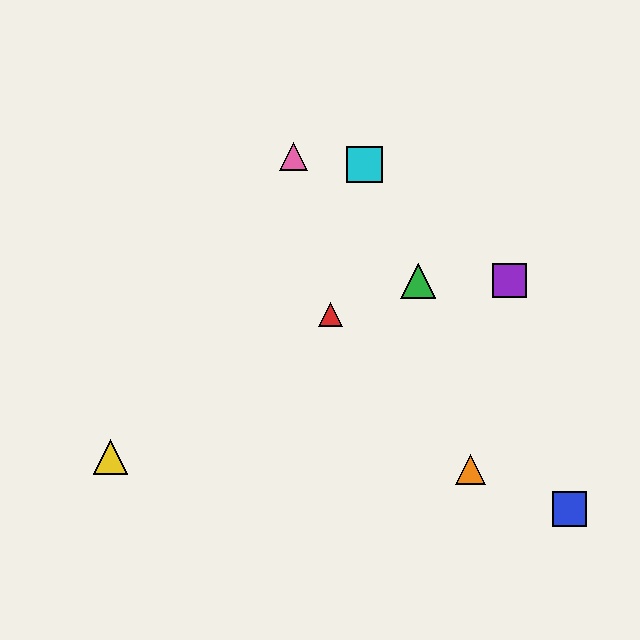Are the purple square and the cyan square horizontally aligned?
No, the purple square is at y≈281 and the cyan square is at y≈165.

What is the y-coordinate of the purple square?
The purple square is at y≈281.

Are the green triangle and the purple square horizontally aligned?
Yes, both are at y≈281.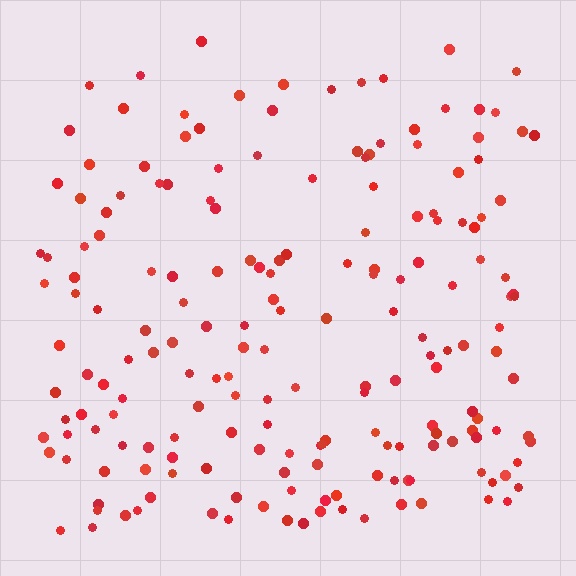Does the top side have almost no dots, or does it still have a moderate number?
Still a moderate number, just noticeably fewer than the bottom.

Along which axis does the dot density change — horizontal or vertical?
Vertical.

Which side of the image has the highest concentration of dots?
The bottom.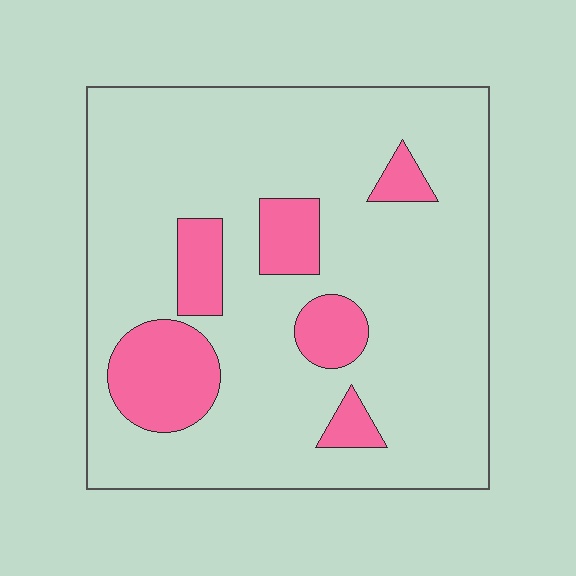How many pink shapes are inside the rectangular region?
6.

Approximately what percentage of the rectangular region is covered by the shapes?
Approximately 15%.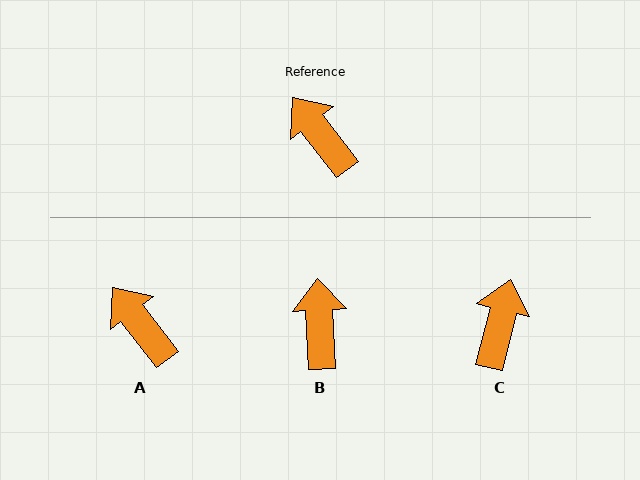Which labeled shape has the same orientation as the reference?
A.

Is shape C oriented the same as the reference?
No, it is off by about 51 degrees.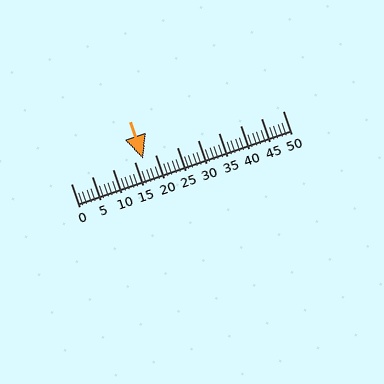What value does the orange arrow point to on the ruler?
The orange arrow points to approximately 17.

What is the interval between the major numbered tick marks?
The major tick marks are spaced 5 units apart.